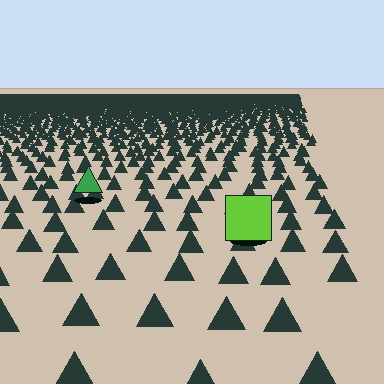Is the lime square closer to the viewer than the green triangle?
Yes. The lime square is closer — you can tell from the texture gradient: the ground texture is coarser near it.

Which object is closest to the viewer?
The lime square is closest. The texture marks near it are larger and more spread out.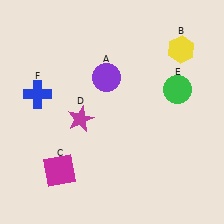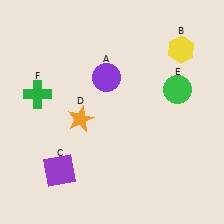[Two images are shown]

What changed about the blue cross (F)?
In Image 1, F is blue. In Image 2, it changed to green.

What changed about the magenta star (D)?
In Image 1, D is magenta. In Image 2, it changed to orange.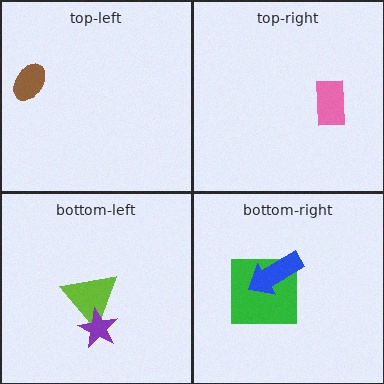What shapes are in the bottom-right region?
The green square, the blue arrow.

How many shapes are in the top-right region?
1.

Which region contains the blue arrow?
The bottom-right region.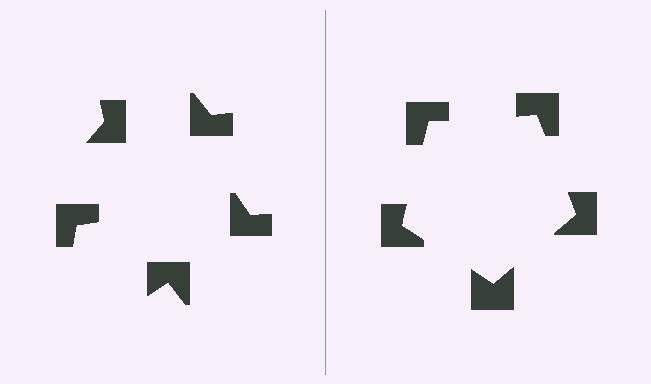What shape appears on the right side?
An illusory pentagon.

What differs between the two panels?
The notched squares are positioned identically on both sides; only the wedge orientations differ. On the right they align to a pentagon; on the left they are misaligned.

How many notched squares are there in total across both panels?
10 — 5 on each side.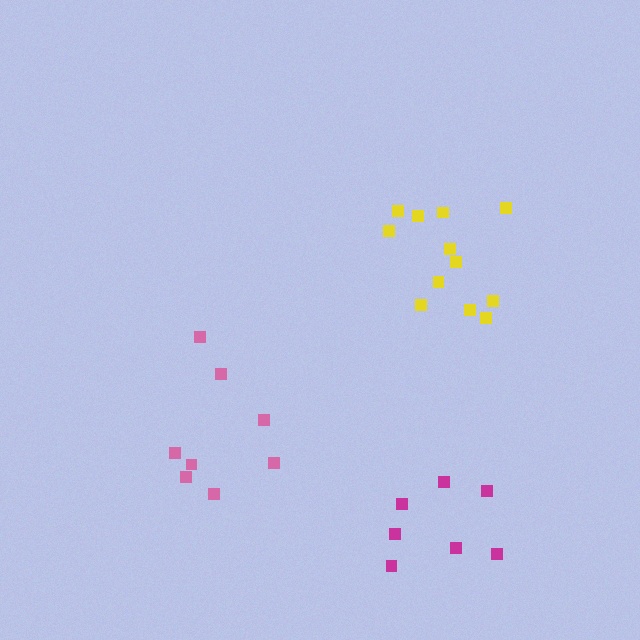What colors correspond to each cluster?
The clusters are colored: magenta, yellow, pink.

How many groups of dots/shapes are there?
There are 3 groups.